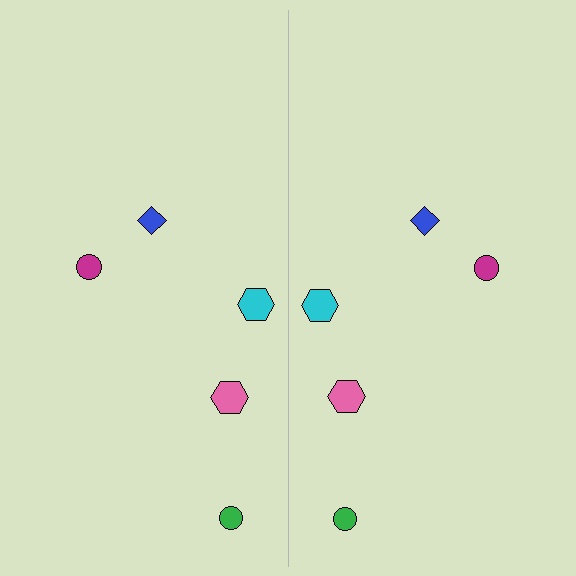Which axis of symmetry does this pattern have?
The pattern has a vertical axis of symmetry running through the center of the image.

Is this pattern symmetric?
Yes, this pattern has bilateral (reflection) symmetry.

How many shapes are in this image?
There are 10 shapes in this image.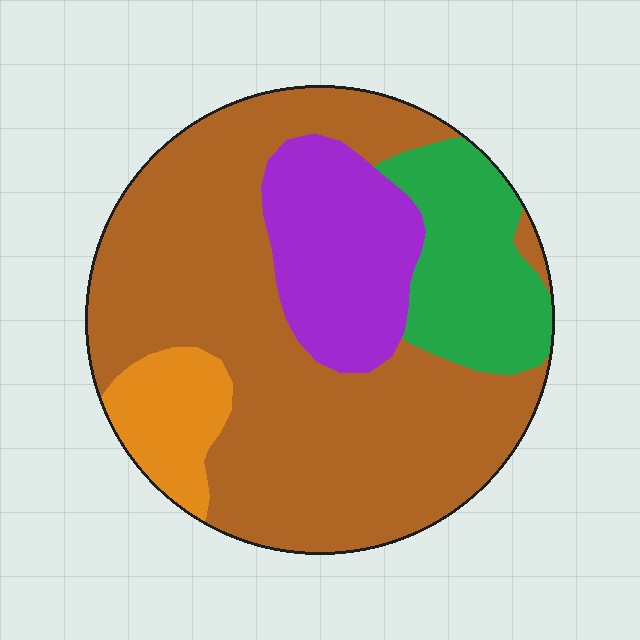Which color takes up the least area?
Orange, at roughly 10%.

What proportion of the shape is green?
Green takes up less than a sixth of the shape.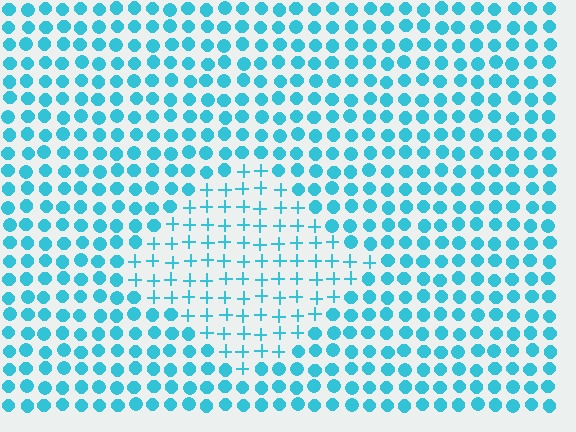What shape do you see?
I see a diamond.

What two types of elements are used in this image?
The image uses plus signs inside the diamond region and circles outside it.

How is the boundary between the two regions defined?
The boundary is defined by a change in element shape: plus signs inside vs. circles outside. All elements share the same color and spacing.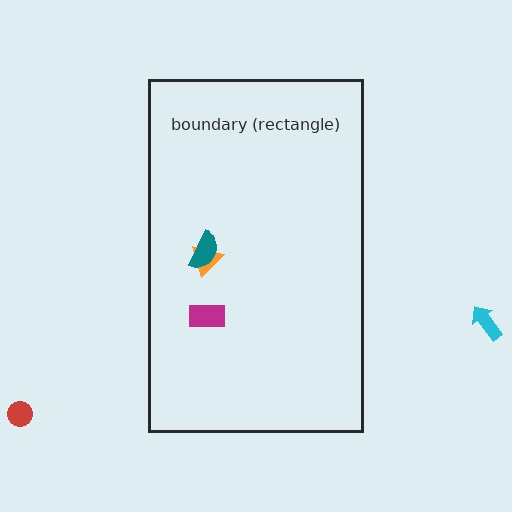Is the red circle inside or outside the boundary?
Outside.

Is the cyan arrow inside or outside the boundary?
Outside.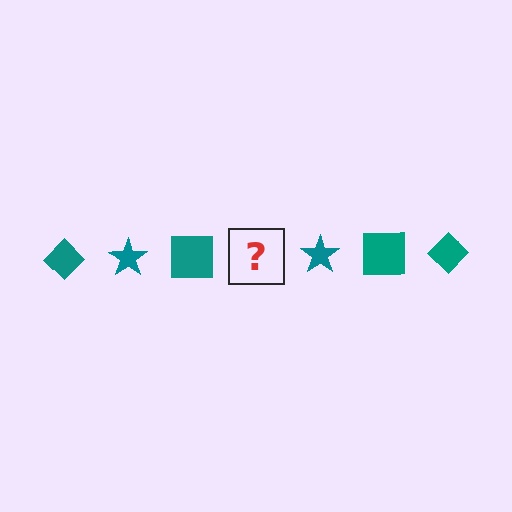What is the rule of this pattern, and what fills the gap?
The rule is that the pattern cycles through diamond, star, square shapes in teal. The gap should be filled with a teal diamond.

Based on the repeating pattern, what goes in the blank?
The blank should be a teal diamond.